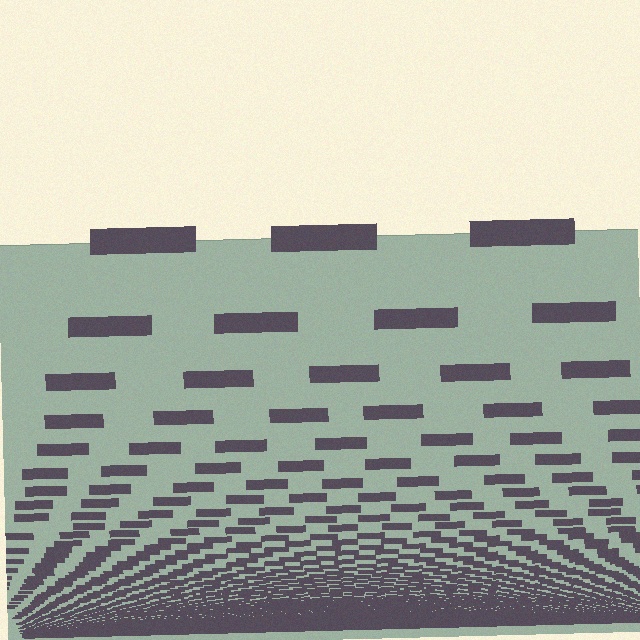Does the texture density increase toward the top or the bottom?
Density increases toward the bottom.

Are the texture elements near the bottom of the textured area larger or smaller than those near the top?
Smaller. The gradient is inverted — elements near the bottom are smaller and denser.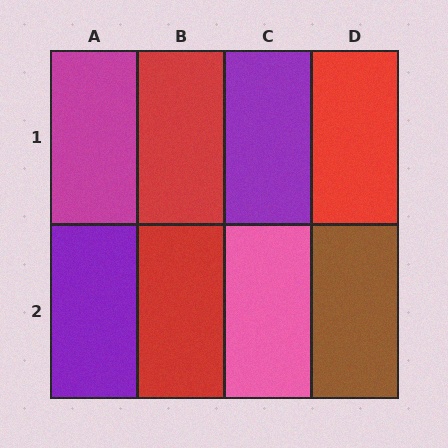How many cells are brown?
1 cell is brown.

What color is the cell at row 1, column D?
Red.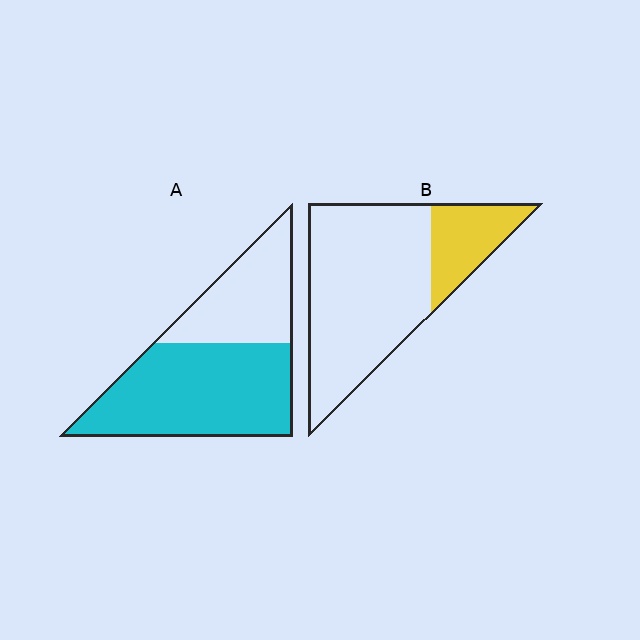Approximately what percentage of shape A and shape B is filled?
A is approximately 65% and B is approximately 25%.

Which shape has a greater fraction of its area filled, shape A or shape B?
Shape A.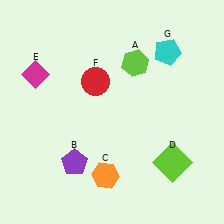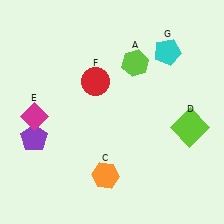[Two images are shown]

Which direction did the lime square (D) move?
The lime square (D) moved up.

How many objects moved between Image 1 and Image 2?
3 objects moved between the two images.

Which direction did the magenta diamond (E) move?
The magenta diamond (E) moved down.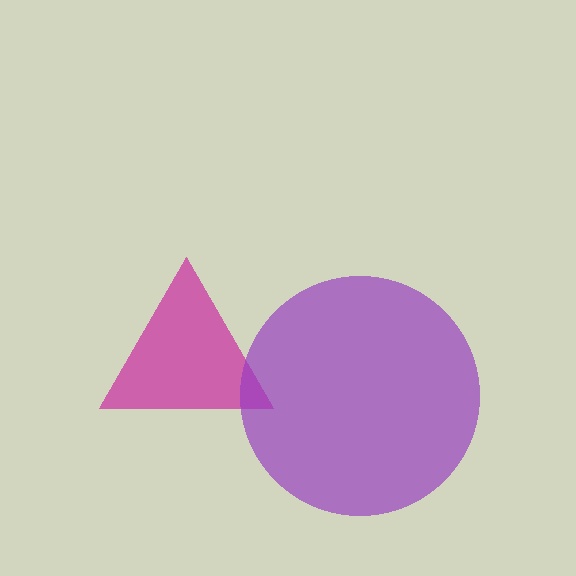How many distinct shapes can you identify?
There are 2 distinct shapes: a magenta triangle, a purple circle.